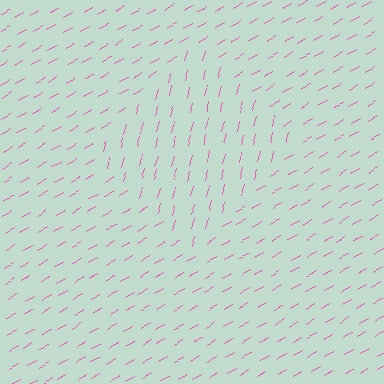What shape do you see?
I see a diamond.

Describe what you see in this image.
The image is filled with small pink line segments. A diamond region in the image has lines oriented differently from the surrounding lines, creating a visible texture boundary.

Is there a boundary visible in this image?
Yes, there is a texture boundary formed by a change in line orientation.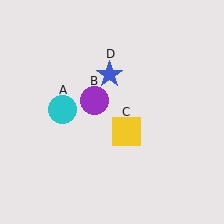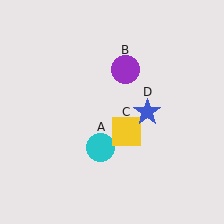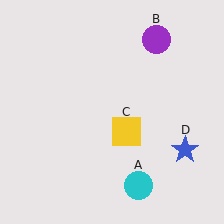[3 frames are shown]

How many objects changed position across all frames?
3 objects changed position: cyan circle (object A), purple circle (object B), blue star (object D).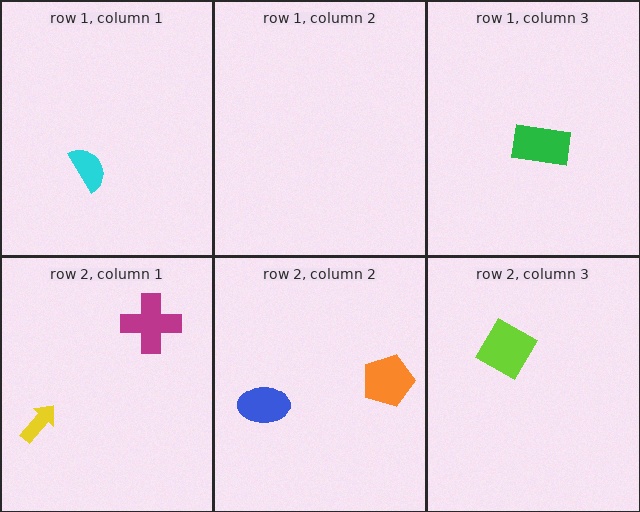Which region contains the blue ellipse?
The row 2, column 2 region.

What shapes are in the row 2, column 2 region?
The blue ellipse, the orange pentagon.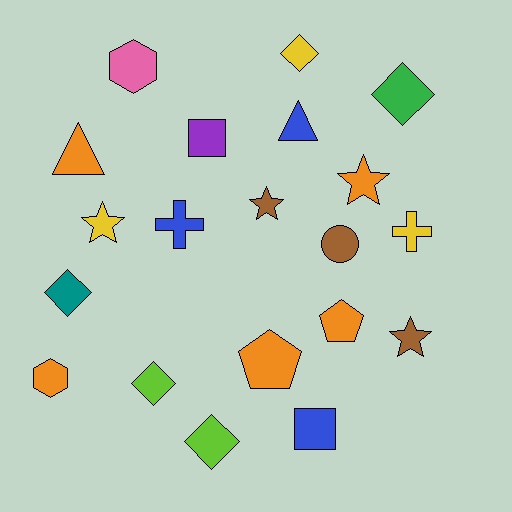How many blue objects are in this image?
There are 3 blue objects.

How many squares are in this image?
There are 2 squares.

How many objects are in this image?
There are 20 objects.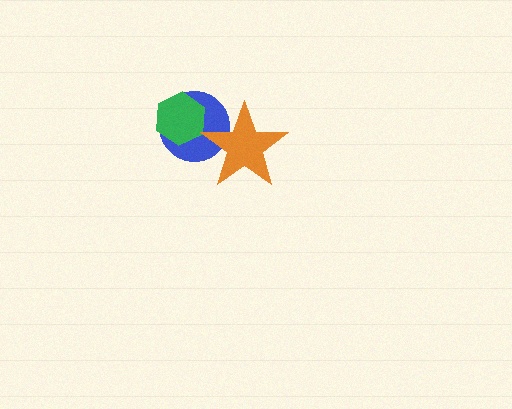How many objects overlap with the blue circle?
2 objects overlap with the blue circle.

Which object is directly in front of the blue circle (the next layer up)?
The green hexagon is directly in front of the blue circle.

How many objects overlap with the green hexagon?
1 object overlaps with the green hexagon.